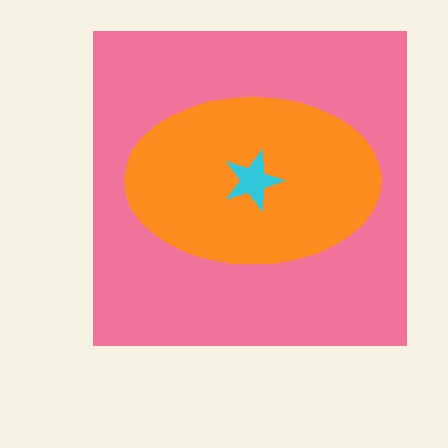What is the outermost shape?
The pink square.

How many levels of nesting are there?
3.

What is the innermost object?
The cyan star.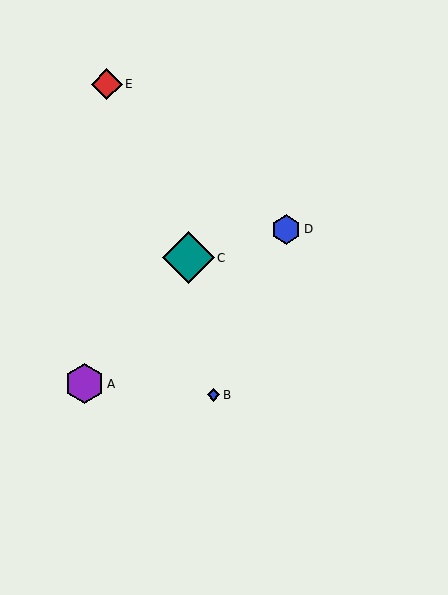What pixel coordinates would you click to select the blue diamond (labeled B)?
Click at (213, 395) to select the blue diamond B.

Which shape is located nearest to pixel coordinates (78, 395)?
The purple hexagon (labeled A) at (84, 384) is nearest to that location.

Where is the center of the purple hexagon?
The center of the purple hexagon is at (84, 384).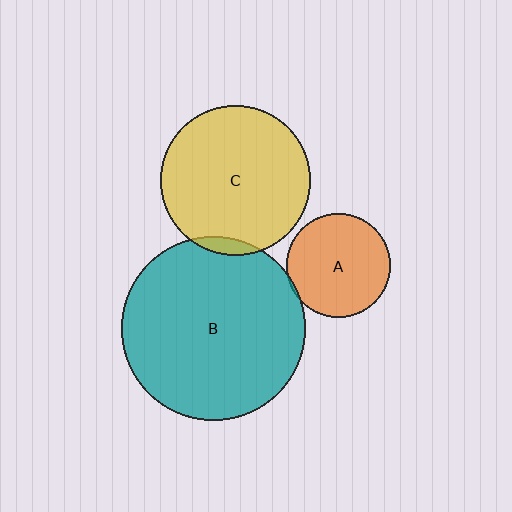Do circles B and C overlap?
Yes.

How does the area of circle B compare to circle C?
Approximately 1.5 times.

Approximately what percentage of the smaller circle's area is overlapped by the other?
Approximately 5%.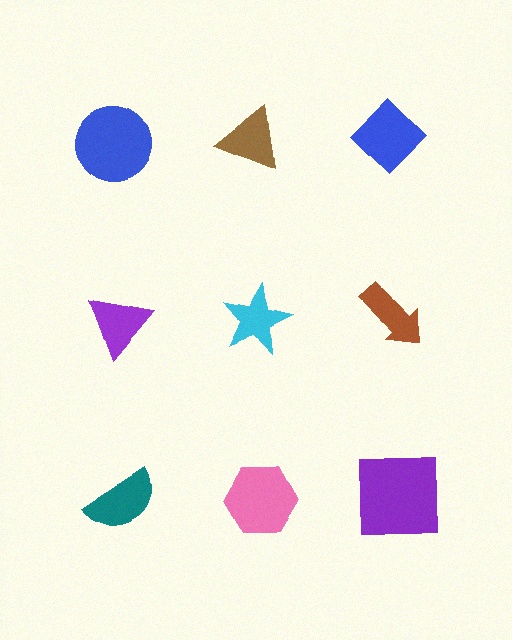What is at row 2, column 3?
A brown arrow.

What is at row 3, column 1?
A teal semicircle.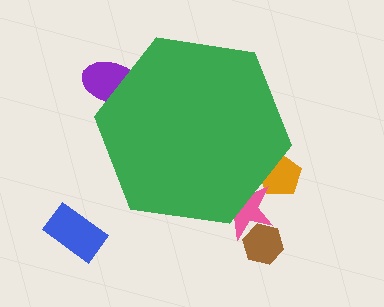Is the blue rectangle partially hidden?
No, the blue rectangle is fully visible.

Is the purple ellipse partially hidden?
Yes, the purple ellipse is partially hidden behind the green hexagon.